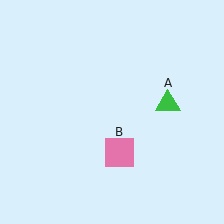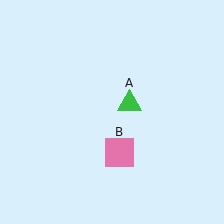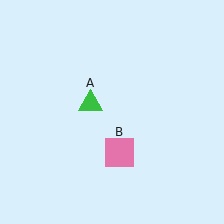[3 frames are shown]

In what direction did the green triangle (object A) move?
The green triangle (object A) moved left.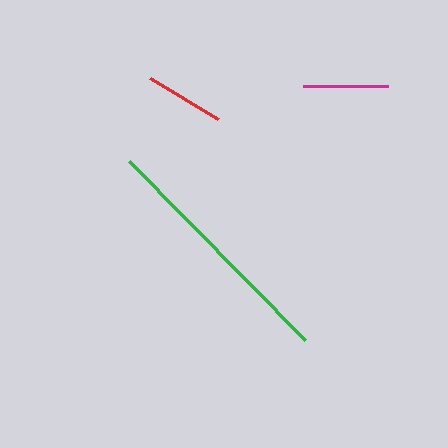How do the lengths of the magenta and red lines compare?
The magenta and red lines are approximately the same length.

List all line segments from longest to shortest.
From longest to shortest: green, magenta, red.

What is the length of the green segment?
The green segment is approximately 251 pixels long.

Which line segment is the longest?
The green line is the longest at approximately 251 pixels.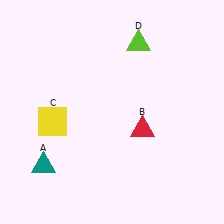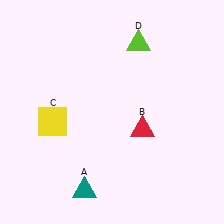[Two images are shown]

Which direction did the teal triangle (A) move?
The teal triangle (A) moved right.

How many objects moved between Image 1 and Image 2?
1 object moved between the two images.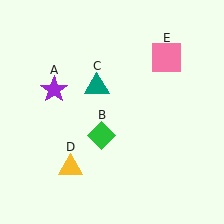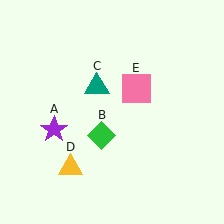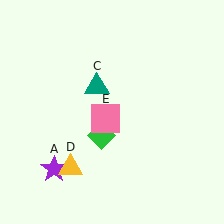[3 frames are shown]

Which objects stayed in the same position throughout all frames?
Green diamond (object B) and teal triangle (object C) and yellow triangle (object D) remained stationary.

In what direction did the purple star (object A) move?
The purple star (object A) moved down.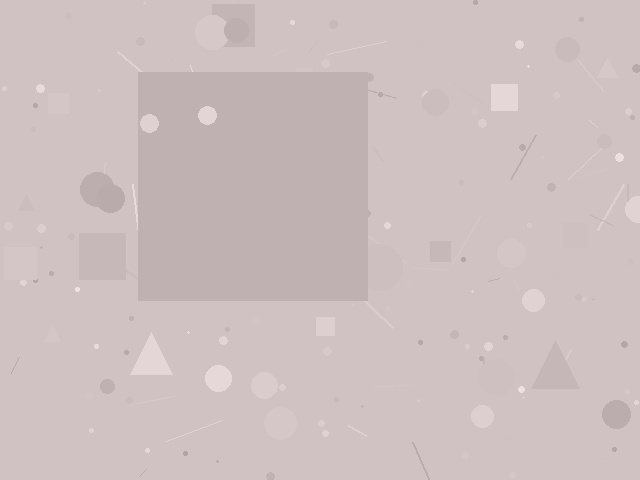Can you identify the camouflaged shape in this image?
The camouflaged shape is a square.